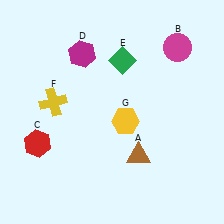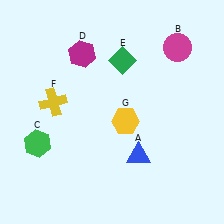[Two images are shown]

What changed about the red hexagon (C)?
In Image 1, C is red. In Image 2, it changed to green.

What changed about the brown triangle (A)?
In Image 1, A is brown. In Image 2, it changed to blue.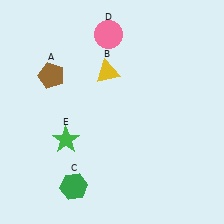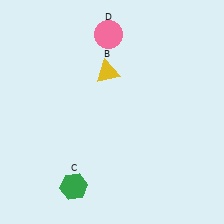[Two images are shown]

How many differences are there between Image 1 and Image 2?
There are 2 differences between the two images.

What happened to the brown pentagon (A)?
The brown pentagon (A) was removed in Image 2. It was in the top-left area of Image 1.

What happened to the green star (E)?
The green star (E) was removed in Image 2. It was in the bottom-left area of Image 1.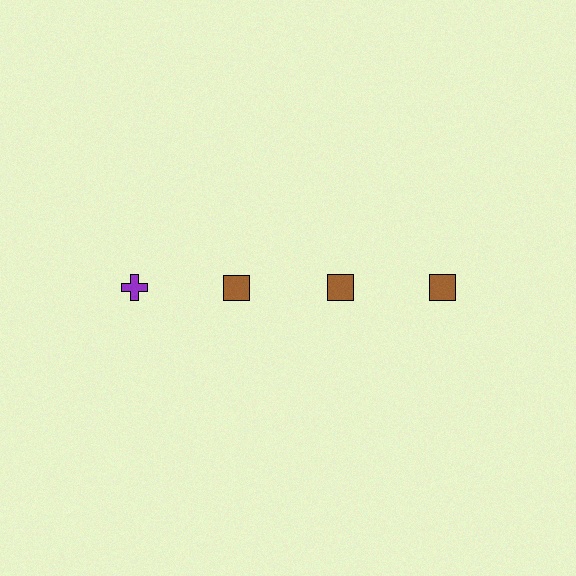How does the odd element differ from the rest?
It differs in both color (purple instead of brown) and shape (cross instead of square).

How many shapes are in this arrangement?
There are 4 shapes arranged in a grid pattern.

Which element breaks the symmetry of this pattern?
The purple cross in the top row, leftmost column breaks the symmetry. All other shapes are brown squares.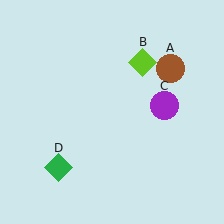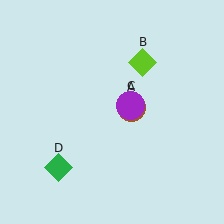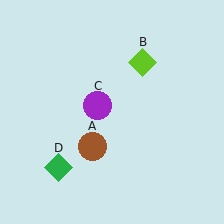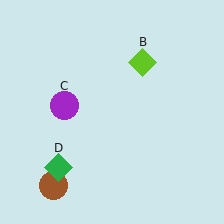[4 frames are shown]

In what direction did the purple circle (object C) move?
The purple circle (object C) moved left.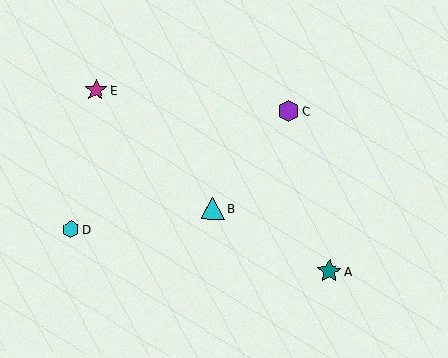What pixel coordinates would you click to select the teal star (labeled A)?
Click at (329, 271) to select the teal star A.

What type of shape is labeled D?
Shape D is a cyan hexagon.